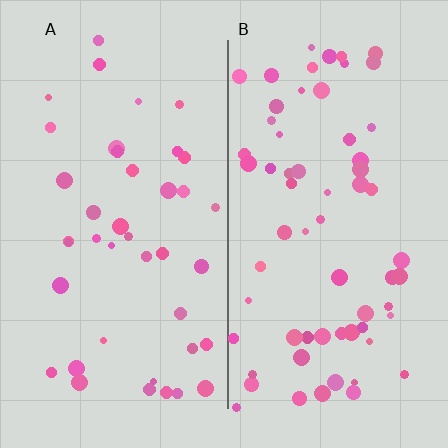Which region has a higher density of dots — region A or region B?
B (the right).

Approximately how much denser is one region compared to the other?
Approximately 1.6× — region B over region A.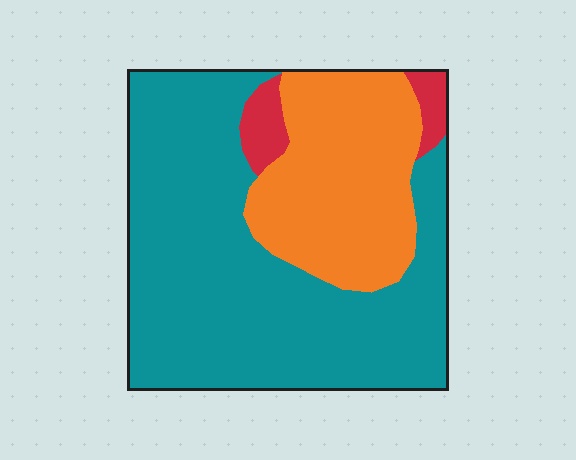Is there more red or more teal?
Teal.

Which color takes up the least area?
Red, at roughly 5%.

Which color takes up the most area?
Teal, at roughly 65%.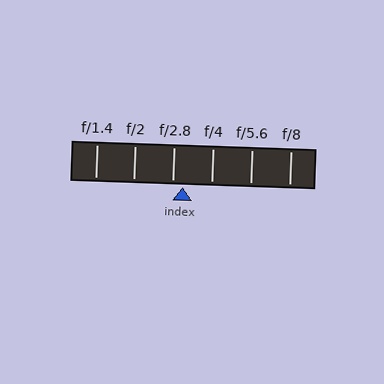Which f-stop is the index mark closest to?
The index mark is closest to f/2.8.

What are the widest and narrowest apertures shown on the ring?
The widest aperture shown is f/1.4 and the narrowest is f/8.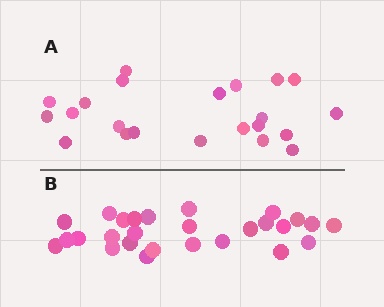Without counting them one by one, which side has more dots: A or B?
Region B (the bottom region) has more dots.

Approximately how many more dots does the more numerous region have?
Region B has about 5 more dots than region A.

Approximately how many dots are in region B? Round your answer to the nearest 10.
About 30 dots. (The exact count is 27, which rounds to 30.)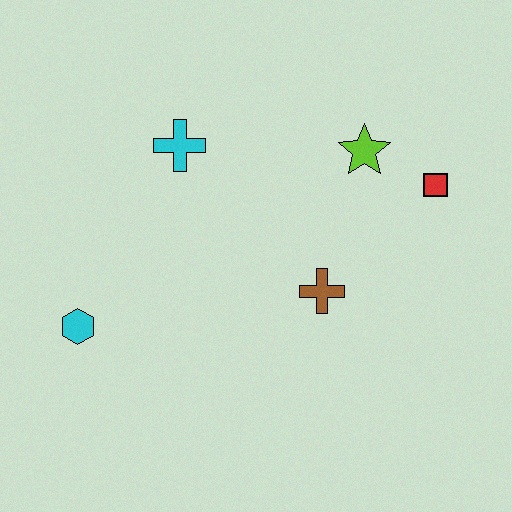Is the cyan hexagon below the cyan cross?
Yes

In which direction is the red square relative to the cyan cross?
The red square is to the right of the cyan cross.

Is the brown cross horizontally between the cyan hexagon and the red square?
Yes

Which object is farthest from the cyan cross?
The red square is farthest from the cyan cross.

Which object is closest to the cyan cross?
The lime star is closest to the cyan cross.